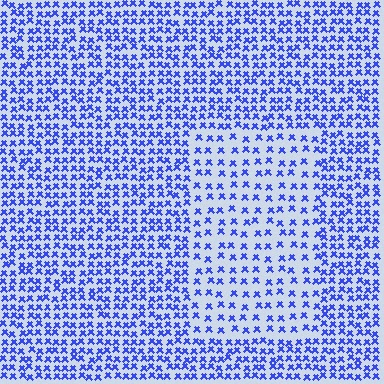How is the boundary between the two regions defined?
The boundary is defined by a change in element density (approximately 1.9x ratio). All elements are the same color, size, and shape.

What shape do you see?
I see a rectangle.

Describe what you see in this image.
The image contains small blue elements arranged at two different densities. A rectangle-shaped region is visible where the elements are less densely packed than the surrounding area.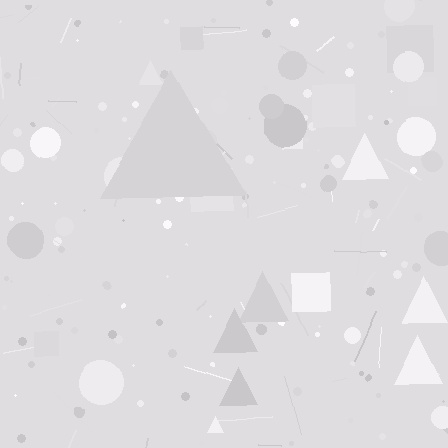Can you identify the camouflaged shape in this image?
The camouflaged shape is a triangle.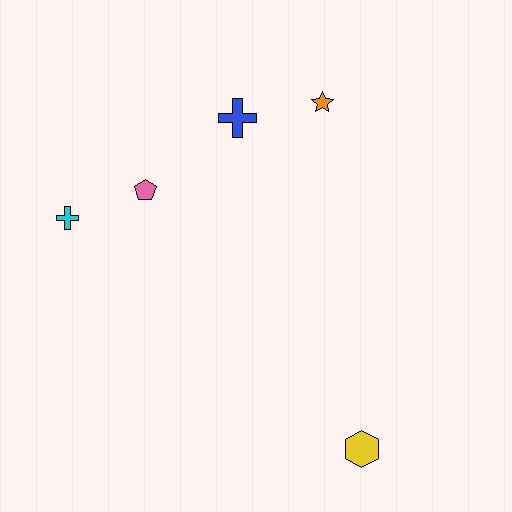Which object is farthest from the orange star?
The yellow hexagon is farthest from the orange star.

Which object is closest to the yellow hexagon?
The pink pentagon is closest to the yellow hexagon.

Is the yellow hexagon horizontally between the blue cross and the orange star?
No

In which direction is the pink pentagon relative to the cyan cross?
The pink pentagon is to the right of the cyan cross.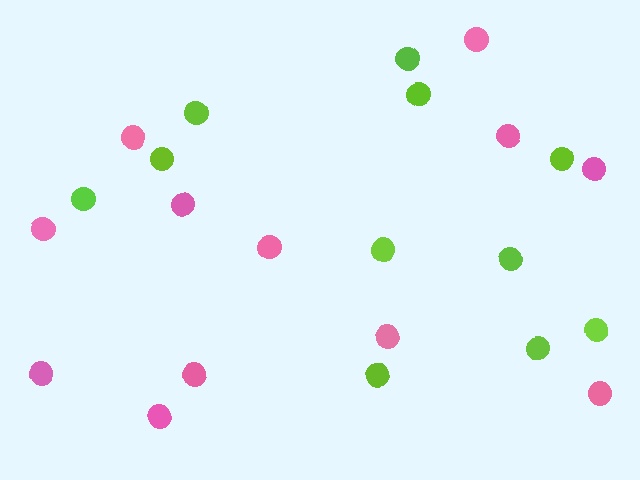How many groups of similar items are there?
There are 2 groups: one group of pink circles (12) and one group of lime circles (11).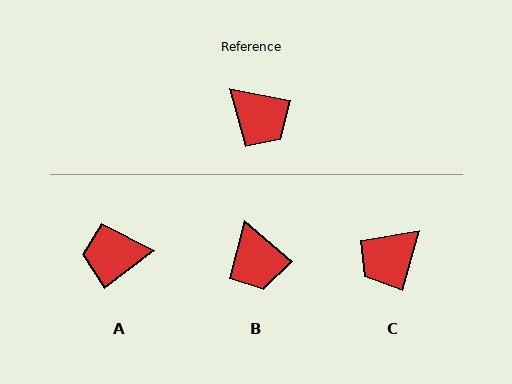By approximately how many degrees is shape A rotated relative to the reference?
Approximately 132 degrees clockwise.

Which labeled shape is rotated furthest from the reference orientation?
A, about 132 degrees away.